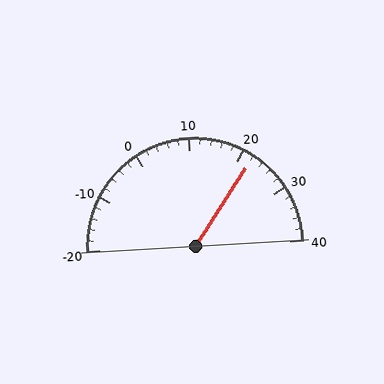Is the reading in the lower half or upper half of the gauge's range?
The reading is in the upper half of the range (-20 to 40).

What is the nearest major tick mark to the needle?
The nearest major tick mark is 20.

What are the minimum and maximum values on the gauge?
The gauge ranges from -20 to 40.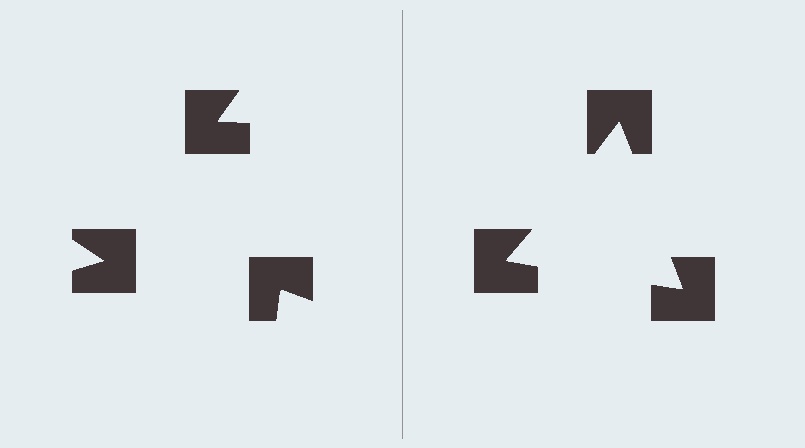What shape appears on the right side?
An illusory triangle.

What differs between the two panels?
The notched squares are positioned identically on both sides; only the wedge orientations differ. On the right they align to a triangle; on the left they are misaligned.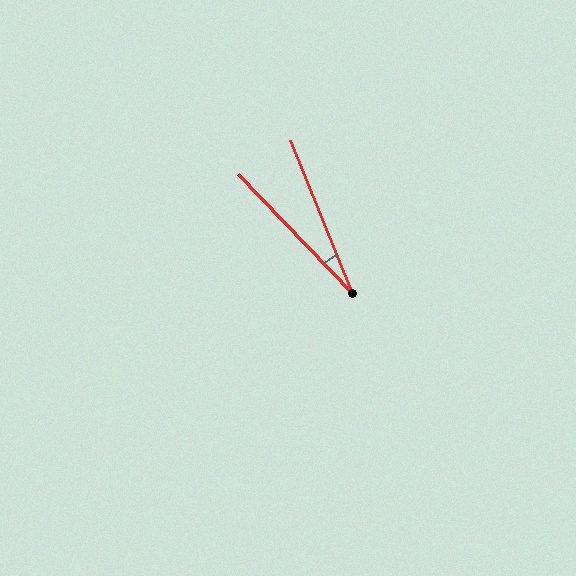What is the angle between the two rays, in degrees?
Approximately 22 degrees.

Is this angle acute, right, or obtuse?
It is acute.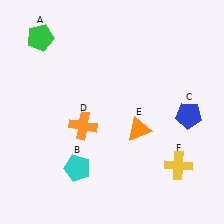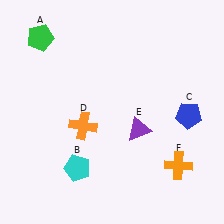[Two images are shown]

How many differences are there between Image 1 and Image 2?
There are 2 differences between the two images.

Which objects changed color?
E changed from orange to purple. F changed from yellow to orange.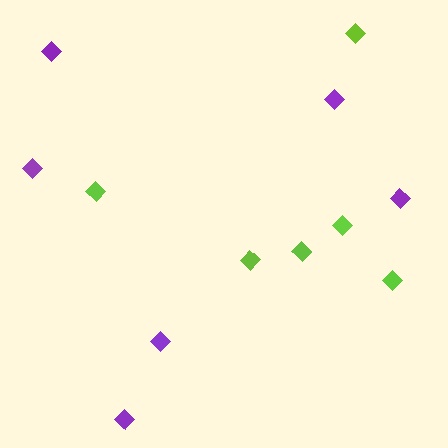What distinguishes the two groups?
There are 2 groups: one group of purple diamonds (6) and one group of lime diamonds (6).